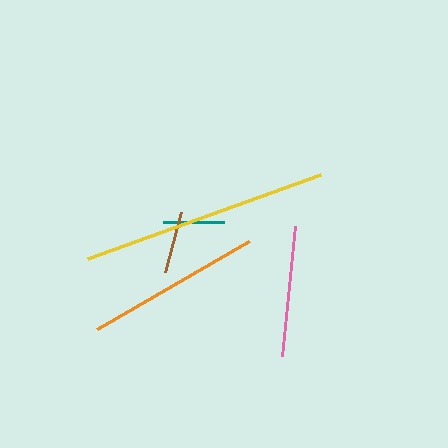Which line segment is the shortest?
The teal line is the shortest at approximately 61 pixels.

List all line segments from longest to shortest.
From longest to shortest: yellow, orange, pink, brown, teal.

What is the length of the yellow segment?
The yellow segment is approximately 247 pixels long.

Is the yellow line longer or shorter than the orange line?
The yellow line is longer than the orange line.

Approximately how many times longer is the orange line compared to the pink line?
The orange line is approximately 1.3 times the length of the pink line.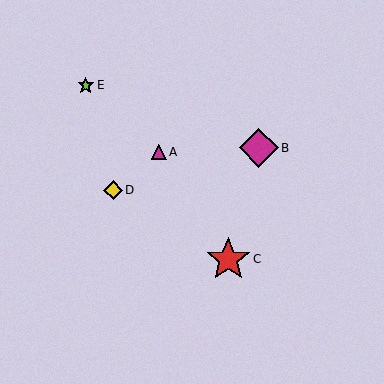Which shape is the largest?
The red star (labeled C) is the largest.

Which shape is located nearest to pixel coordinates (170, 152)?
The magenta triangle (labeled A) at (159, 152) is nearest to that location.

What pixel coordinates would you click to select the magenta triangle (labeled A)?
Click at (159, 152) to select the magenta triangle A.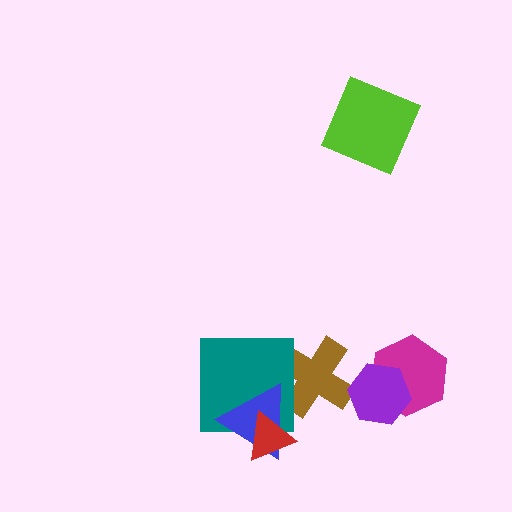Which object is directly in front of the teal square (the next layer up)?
The blue triangle is directly in front of the teal square.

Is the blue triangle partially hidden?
Yes, it is partially covered by another shape.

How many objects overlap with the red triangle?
2 objects overlap with the red triangle.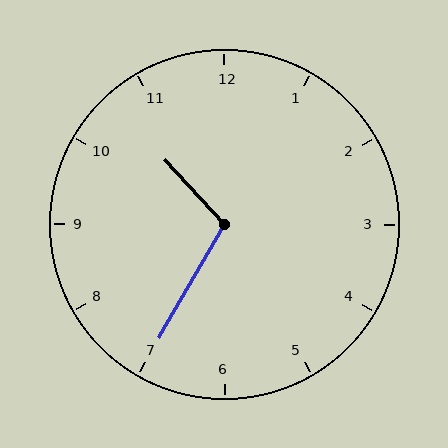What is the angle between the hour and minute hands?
Approximately 108 degrees.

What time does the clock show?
10:35.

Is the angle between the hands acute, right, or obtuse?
It is obtuse.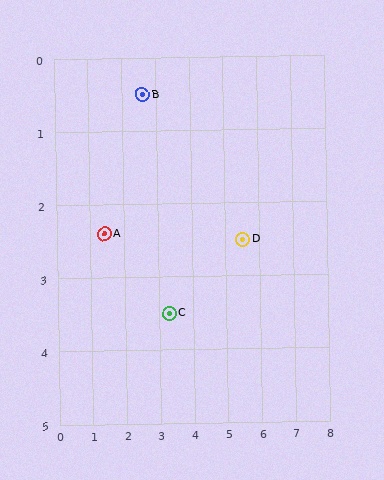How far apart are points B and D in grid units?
Points B and D are about 3.5 grid units apart.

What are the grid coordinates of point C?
Point C is at approximately (3.3, 3.5).